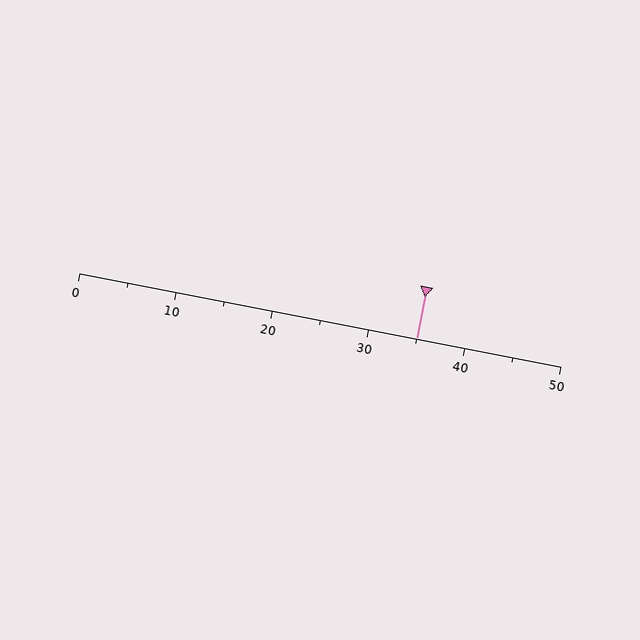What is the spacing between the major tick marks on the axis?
The major ticks are spaced 10 apart.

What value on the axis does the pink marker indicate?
The marker indicates approximately 35.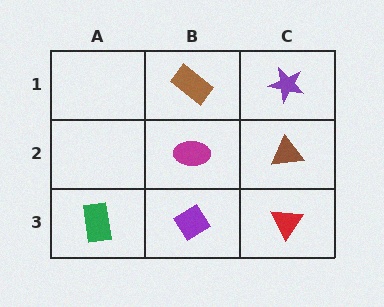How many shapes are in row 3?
3 shapes.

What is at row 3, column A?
A green rectangle.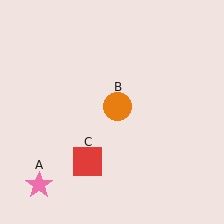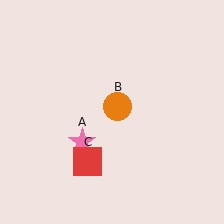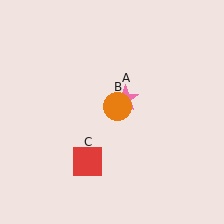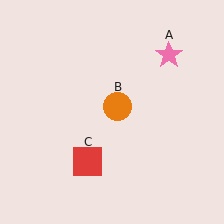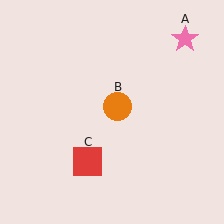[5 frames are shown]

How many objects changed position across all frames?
1 object changed position: pink star (object A).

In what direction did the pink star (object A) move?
The pink star (object A) moved up and to the right.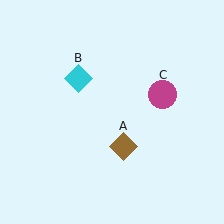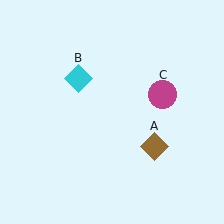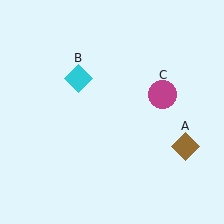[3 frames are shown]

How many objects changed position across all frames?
1 object changed position: brown diamond (object A).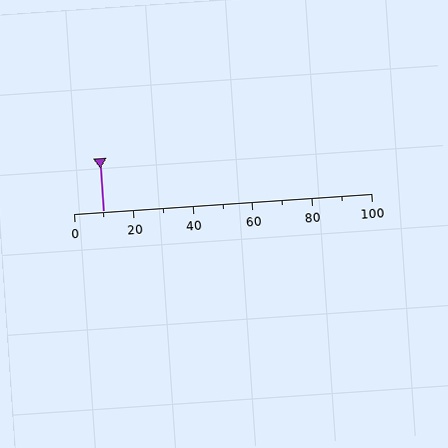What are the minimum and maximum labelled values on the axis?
The axis runs from 0 to 100.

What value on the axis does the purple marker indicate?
The marker indicates approximately 10.